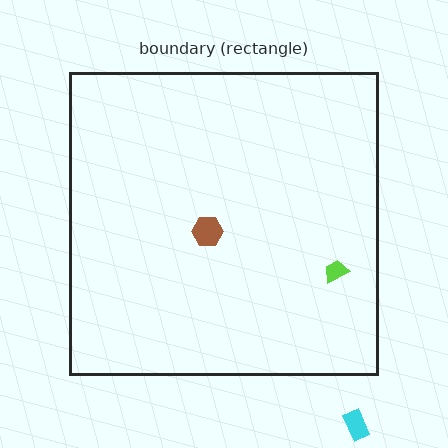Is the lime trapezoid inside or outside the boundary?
Inside.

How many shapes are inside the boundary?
2 inside, 1 outside.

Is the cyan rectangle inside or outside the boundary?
Outside.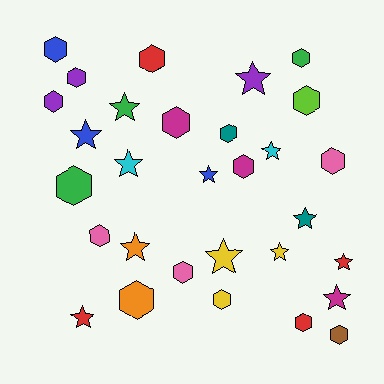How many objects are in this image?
There are 30 objects.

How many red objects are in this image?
There are 4 red objects.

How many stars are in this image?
There are 13 stars.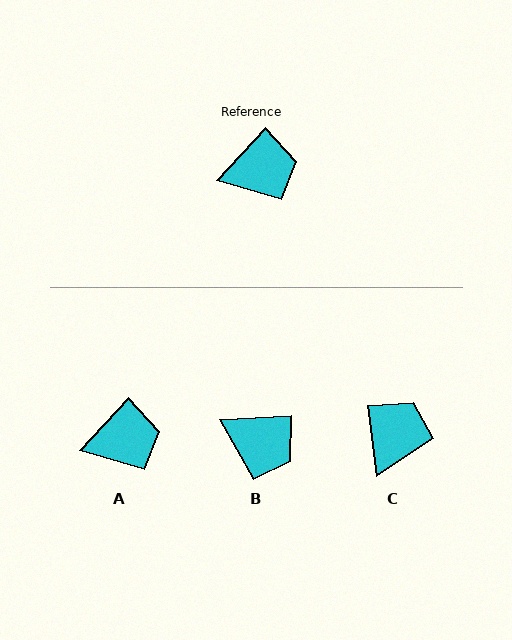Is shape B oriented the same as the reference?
No, it is off by about 44 degrees.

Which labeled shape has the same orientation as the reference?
A.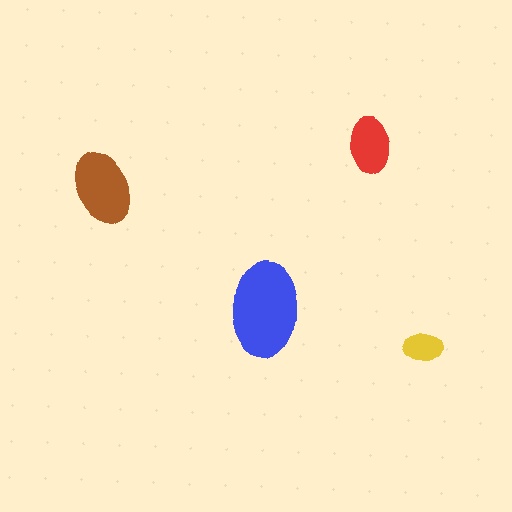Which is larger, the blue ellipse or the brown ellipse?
The blue one.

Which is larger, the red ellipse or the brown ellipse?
The brown one.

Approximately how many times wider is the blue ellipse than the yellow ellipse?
About 2.5 times wider.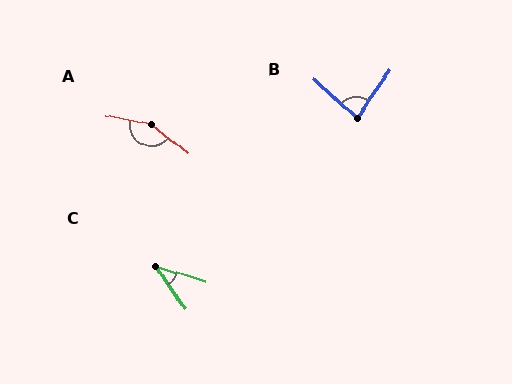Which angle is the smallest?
C, at approximately 39 degrees.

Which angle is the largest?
A, at approximately 153 degrees.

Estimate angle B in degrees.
Approximately 83 degrees.